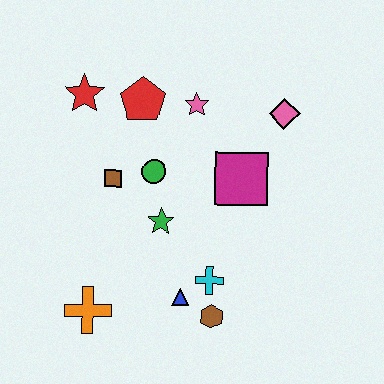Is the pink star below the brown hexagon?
No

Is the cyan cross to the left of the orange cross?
No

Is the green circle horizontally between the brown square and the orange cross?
No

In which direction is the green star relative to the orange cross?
The green star is above the orange cross.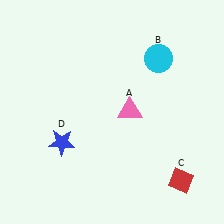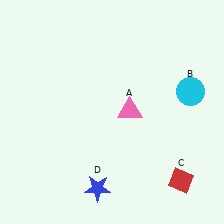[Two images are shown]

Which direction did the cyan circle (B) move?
The cyan circle (B) moved down.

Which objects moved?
The objects that moved are: the cyan circle (B), the blue star (D).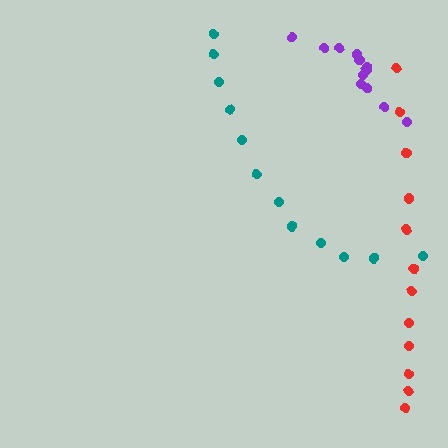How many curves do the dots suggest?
There are 3 distinct paths.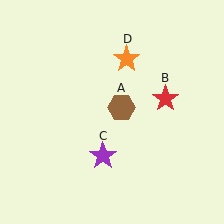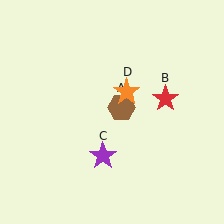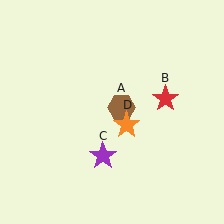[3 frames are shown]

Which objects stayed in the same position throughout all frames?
Brown hexagon (object A) and red star (object B) and purple star (object C) remained stationary.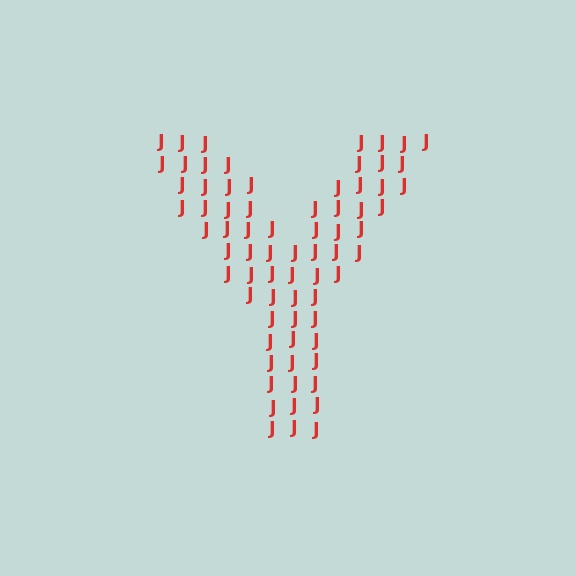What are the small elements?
The small elements are letter J's.